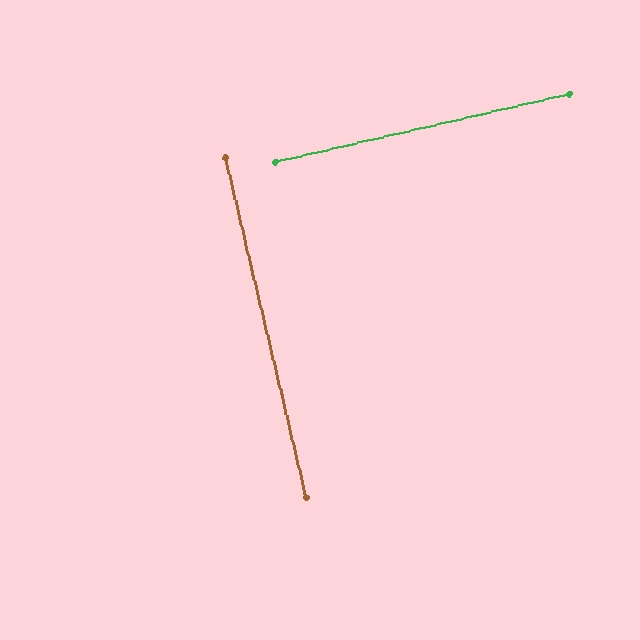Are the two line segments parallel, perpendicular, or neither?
Perpendicular — they meet at approximately 90°.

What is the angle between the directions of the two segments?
Approximately 90 degrees.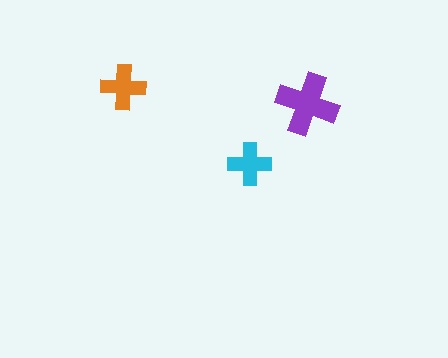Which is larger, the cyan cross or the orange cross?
The orange one.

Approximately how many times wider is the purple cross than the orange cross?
About 1.5 times wider.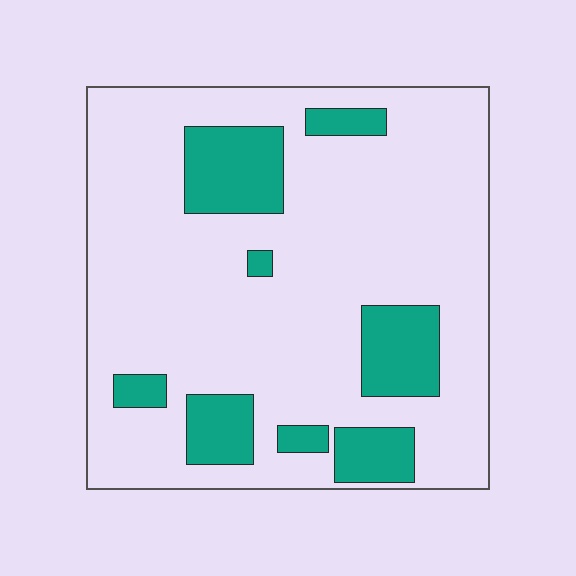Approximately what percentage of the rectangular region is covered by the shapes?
Approximately 20%.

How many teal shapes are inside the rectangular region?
8.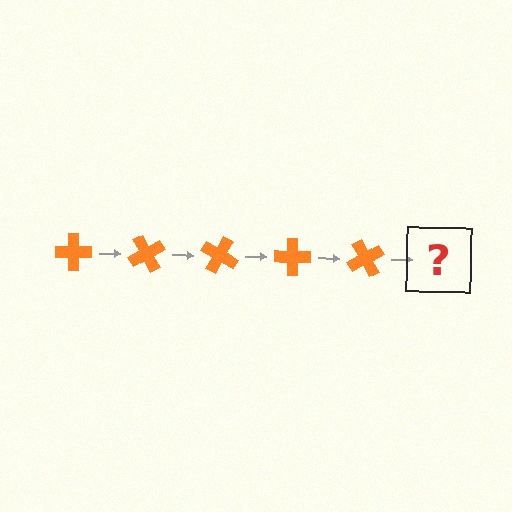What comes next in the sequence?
The next element should be an orange cross rotated 300 degrees.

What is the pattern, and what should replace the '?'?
The pattern is that the cross rotates 60 degrees each step. The '?' should be an orange cross rotated 300 degrees.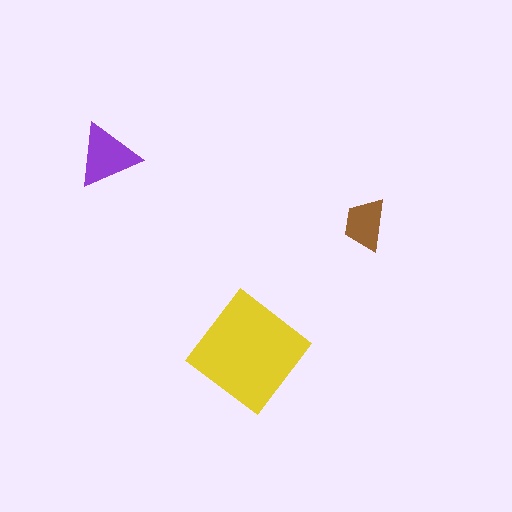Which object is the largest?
The yellow diamond.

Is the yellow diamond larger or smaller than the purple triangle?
Larger.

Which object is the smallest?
The brown trapezoid.